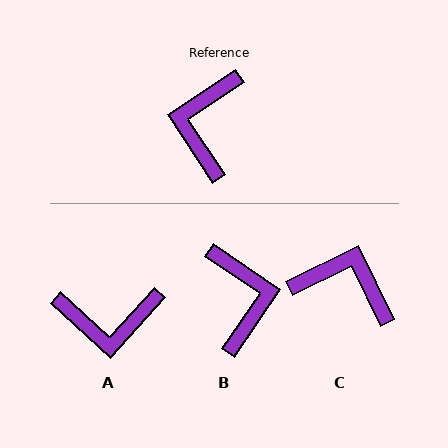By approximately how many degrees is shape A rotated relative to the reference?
Approximately 104 degrees counter-clockwise.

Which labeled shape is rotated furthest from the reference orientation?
B, about 158 degrees away.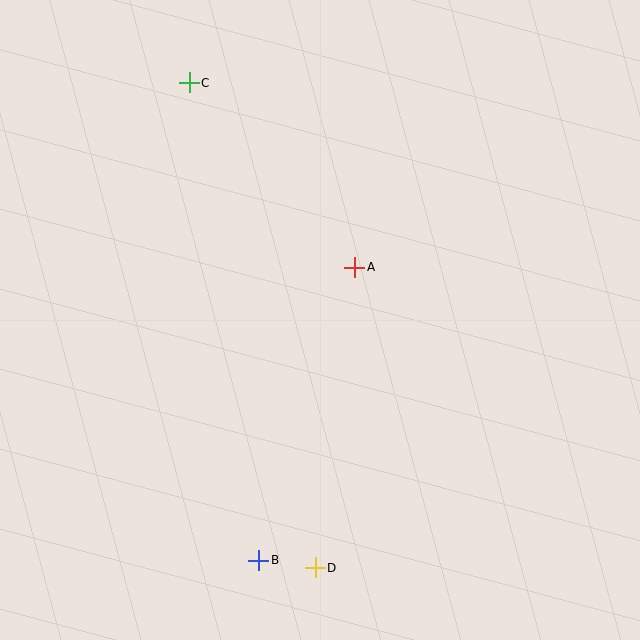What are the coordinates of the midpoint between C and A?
The midpoint between C and A is at (272, 175).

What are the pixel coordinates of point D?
Point D is at (315, 568).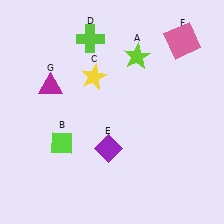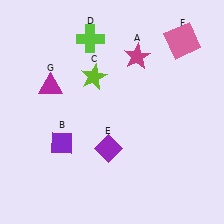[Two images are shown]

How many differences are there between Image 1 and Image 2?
There are 3 differences between the two images.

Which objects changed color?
A changed from lime to magenta. B changed from lime to purple. C changed from yellow to lime.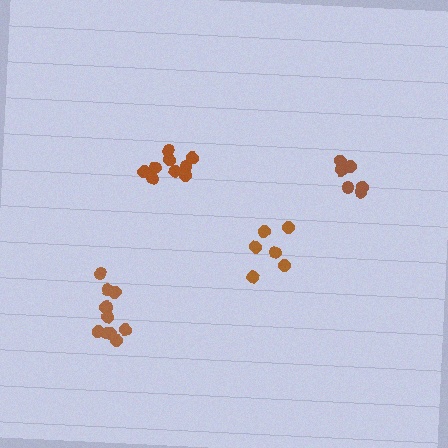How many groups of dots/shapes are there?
There are 4 groups.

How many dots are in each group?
Group 1: 6 dots, Group 2: 7 dots, Group 3: 11 dots, Group 4: 9 dots (33 total).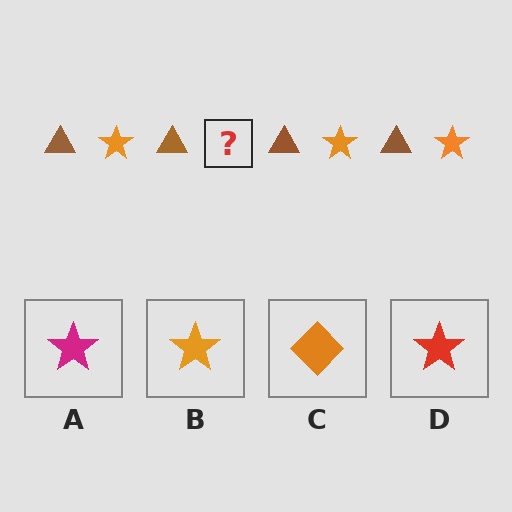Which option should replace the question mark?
Option B.